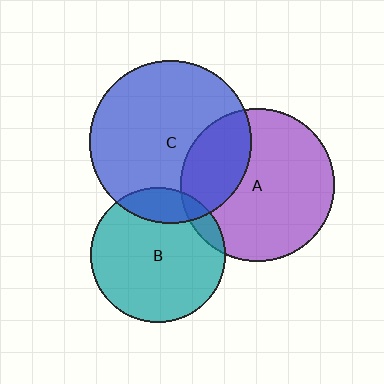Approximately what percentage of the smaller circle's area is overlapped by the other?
Approximately 10%.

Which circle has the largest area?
Circle C (blue).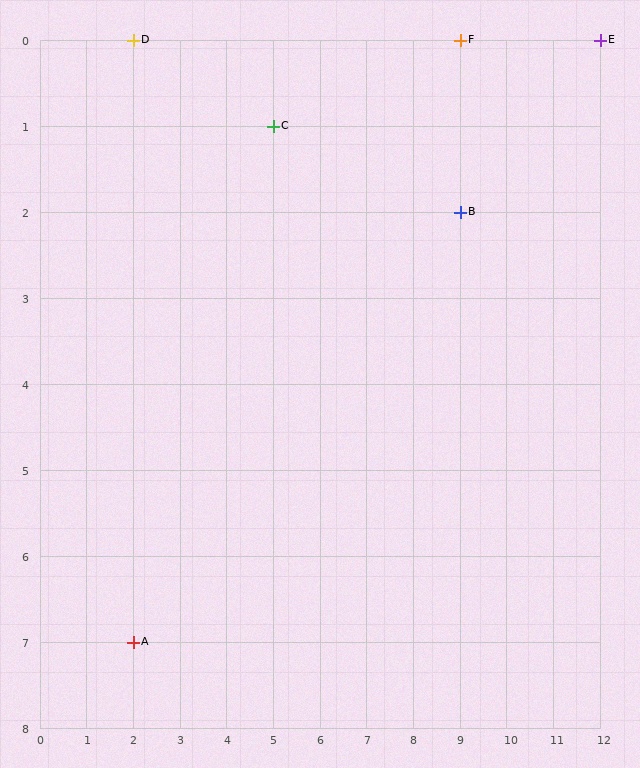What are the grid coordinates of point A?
Point A is at grid coordinates (2, 7).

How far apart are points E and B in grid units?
Points E and B are 3 columns and 2 rows apart (about 3.6 grid units diagonally).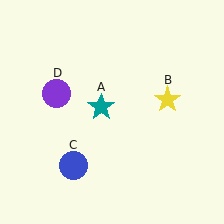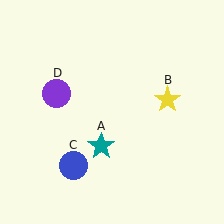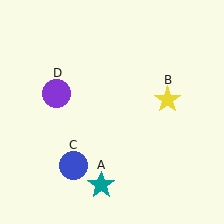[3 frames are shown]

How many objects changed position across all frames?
1 object changed position: teal star (object A).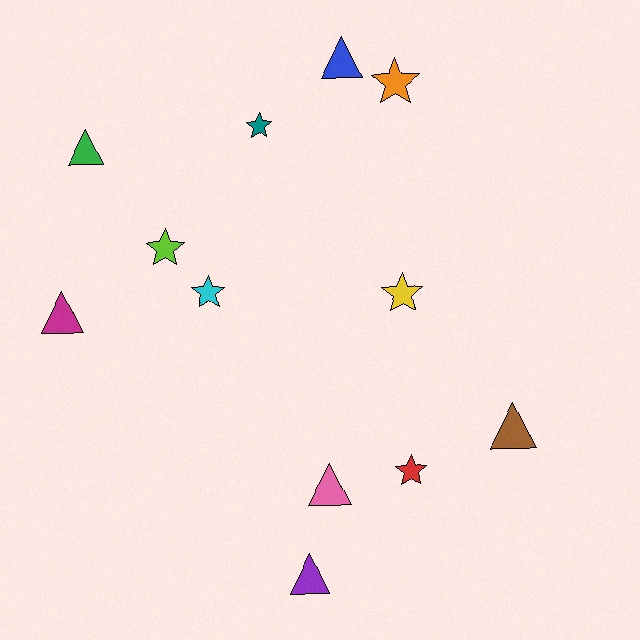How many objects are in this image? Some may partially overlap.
There are 12 objects.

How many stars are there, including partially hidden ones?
There are 6 stars.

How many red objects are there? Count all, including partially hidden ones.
There is 1 red object.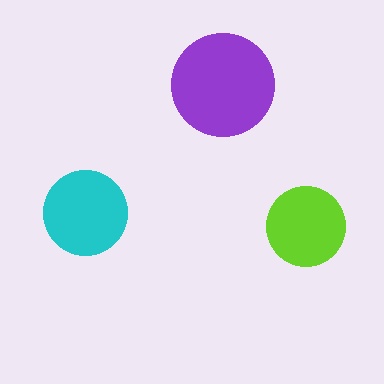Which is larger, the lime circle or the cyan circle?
The cyan one.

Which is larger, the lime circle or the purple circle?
The purple one.